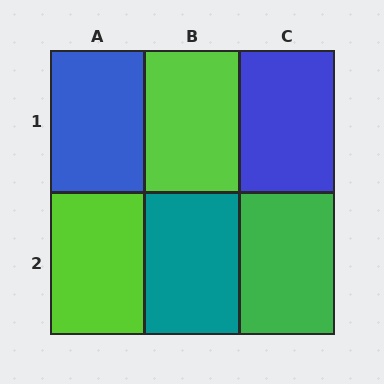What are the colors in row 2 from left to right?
Lime, teal, green.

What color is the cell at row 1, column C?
Blue.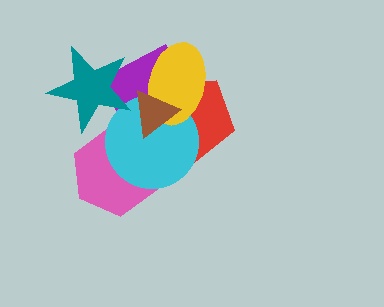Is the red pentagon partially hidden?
Yes, it is partially covered by another shape.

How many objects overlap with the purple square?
5 objects overlap with the purple square.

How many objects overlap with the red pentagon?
4 objects overlap with the red pentagon.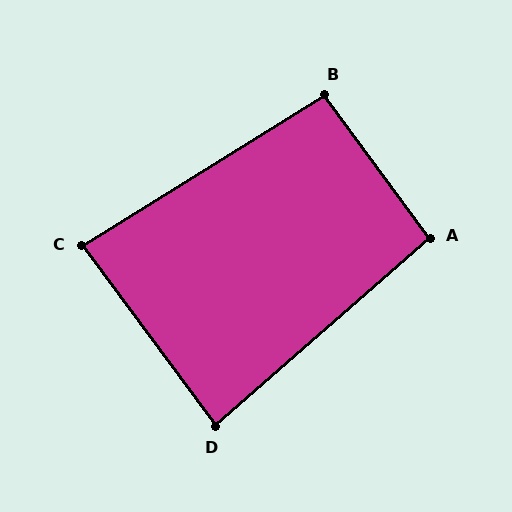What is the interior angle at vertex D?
Approximately 85 degrees (approximately right).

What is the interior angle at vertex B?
Approximately 95 degrees (approximately right).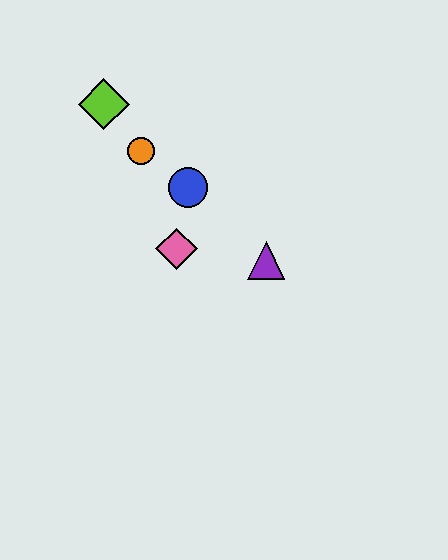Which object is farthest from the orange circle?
The purple triangle is farthest from the orange circle.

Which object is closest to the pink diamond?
The blue circle is closest to the pink diamond.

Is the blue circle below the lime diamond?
Yes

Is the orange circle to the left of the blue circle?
Yes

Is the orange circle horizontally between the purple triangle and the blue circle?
No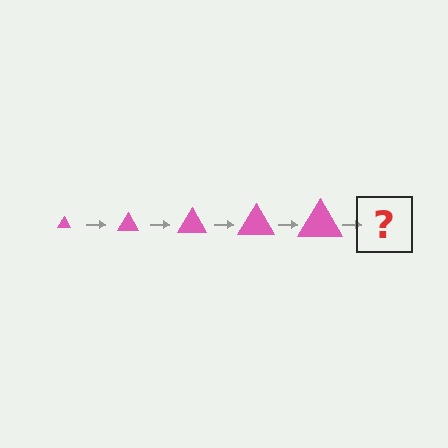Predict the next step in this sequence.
The next step is a pink triangle, larger than the previous one.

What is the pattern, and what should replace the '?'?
The pattern is that the triangle gets progressively larger each step. The '?' should be a pink triangle, larger than the previous one.